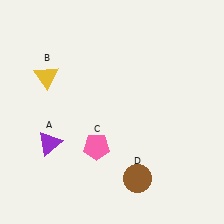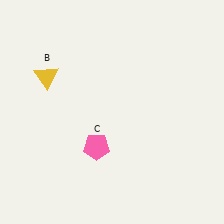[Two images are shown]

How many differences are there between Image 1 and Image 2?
There are 2 differences between the two images.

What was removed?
The purple triangle (A), the brown circle (D) were removed in Image 2.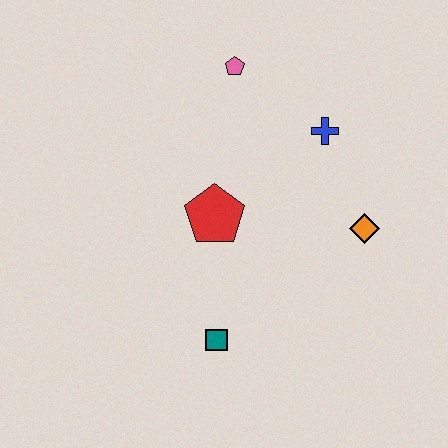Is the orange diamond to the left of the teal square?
No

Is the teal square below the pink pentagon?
Yes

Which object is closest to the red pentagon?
The teal square is closest to the red pentagon.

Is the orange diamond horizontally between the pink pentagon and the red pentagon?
No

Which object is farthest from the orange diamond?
The pink pentagon is farthest from the orange diamond.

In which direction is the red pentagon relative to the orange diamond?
The red pentagon is to the left of the orange diamond.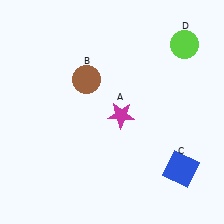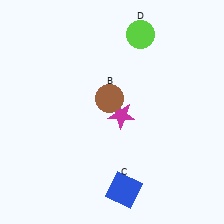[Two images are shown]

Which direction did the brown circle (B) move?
The brown circle (B) moved right.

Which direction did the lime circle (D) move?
The lime circle (D) moved left.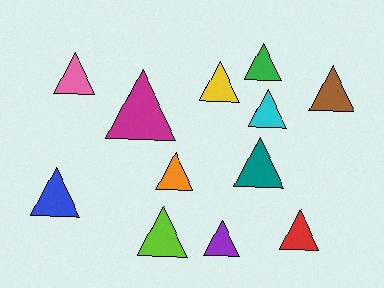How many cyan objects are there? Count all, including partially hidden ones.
There is 1 cyan object.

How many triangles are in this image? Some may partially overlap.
There are 12 triangles.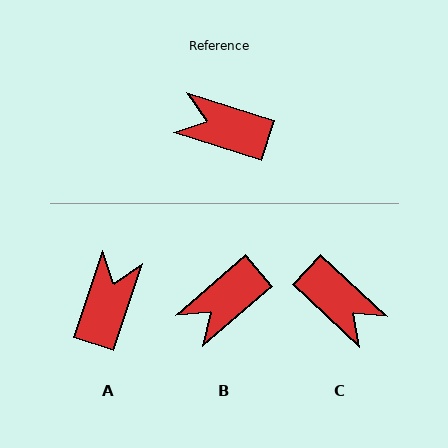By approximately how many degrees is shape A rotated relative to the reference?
Approximately 91 degrees clockwise.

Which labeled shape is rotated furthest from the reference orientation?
C, about 154 degrees away.